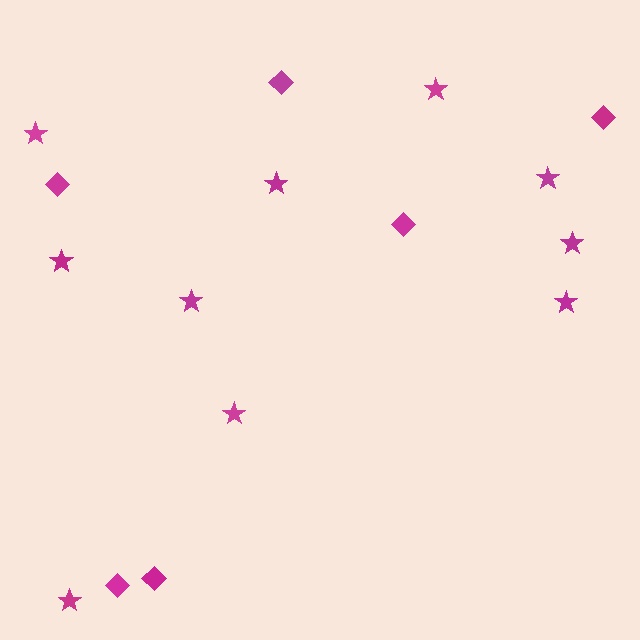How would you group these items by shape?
There are 2 groups: one group of diamonds (6) and one group of stars (10).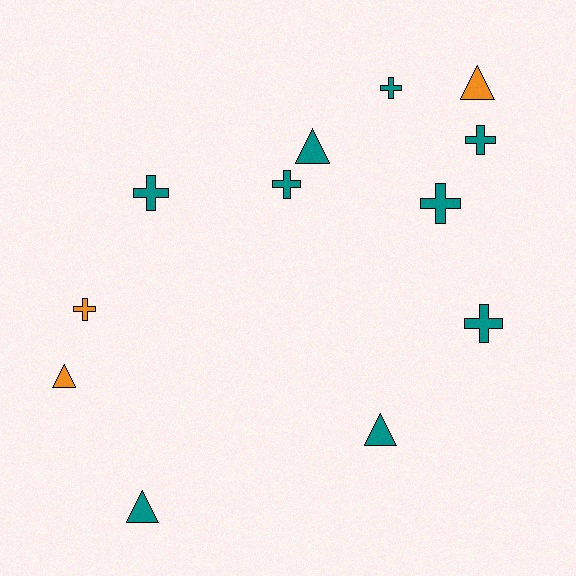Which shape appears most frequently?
Cross, with 7 objects.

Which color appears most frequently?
Teal, with 9 objects.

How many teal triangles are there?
There are 3 teal triangles.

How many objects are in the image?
There are 12 objects.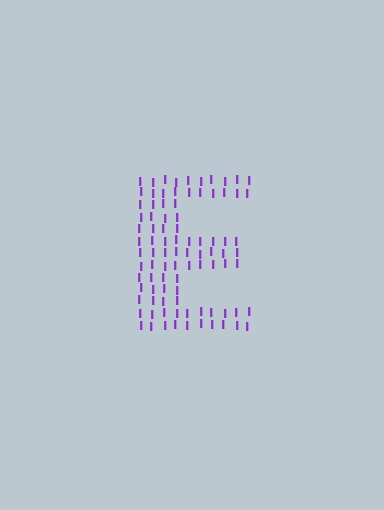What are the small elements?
The small elements are letter I's.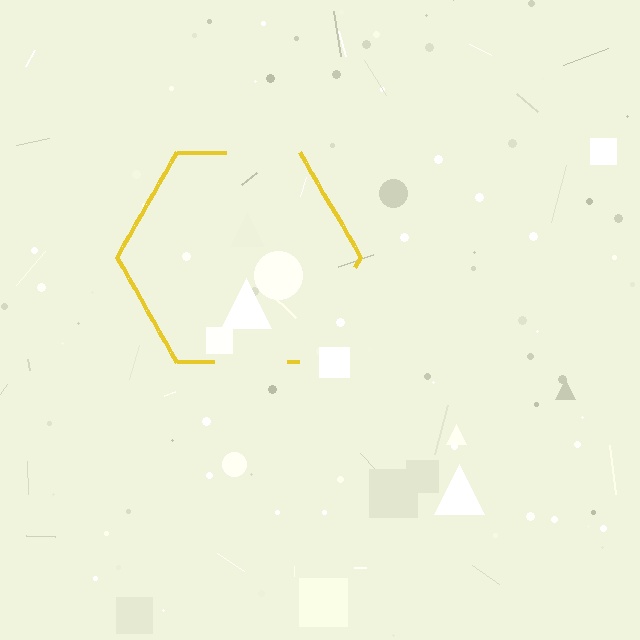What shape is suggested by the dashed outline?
The dashed outline suggests a hexagon.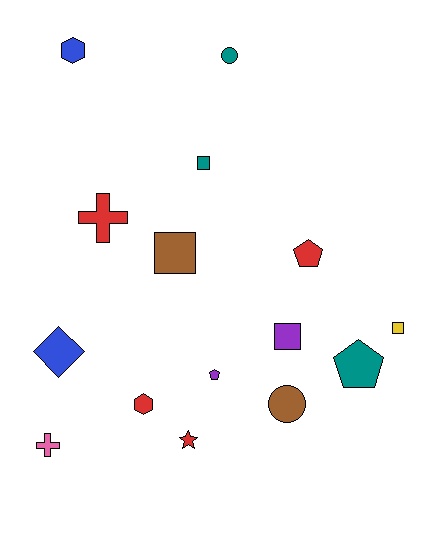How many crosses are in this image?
There are 2 crosses.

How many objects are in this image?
There are 15 objects.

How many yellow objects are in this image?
There is 1 yellow object.